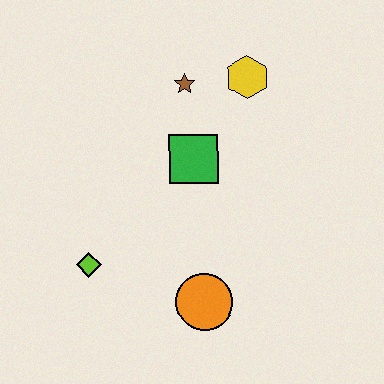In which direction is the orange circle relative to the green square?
The orange circle is below the green square.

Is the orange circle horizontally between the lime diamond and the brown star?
No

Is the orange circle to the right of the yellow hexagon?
No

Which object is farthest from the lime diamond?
The yellow hexagon is farthest from the lime diamond.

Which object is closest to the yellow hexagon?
The brown star is closest to the yellow hexagon.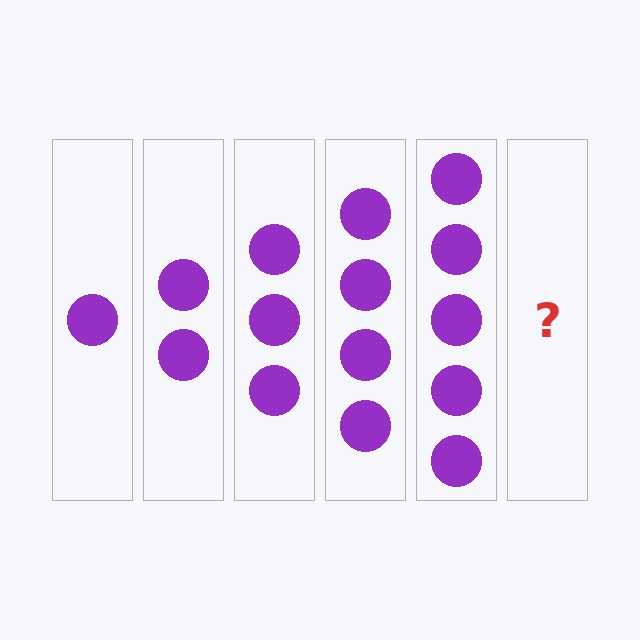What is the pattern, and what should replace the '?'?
The pattern is that each step adds one more circle. The '?' should be 6 circles.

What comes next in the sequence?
The next element should be 6 circles.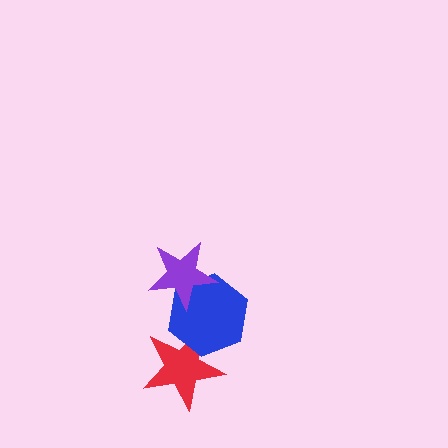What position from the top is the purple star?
The purple star is 1st from the top.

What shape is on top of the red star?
The blue hexagon is on top of the red star.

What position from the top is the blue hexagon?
The blue hexagon is 2nd from the top.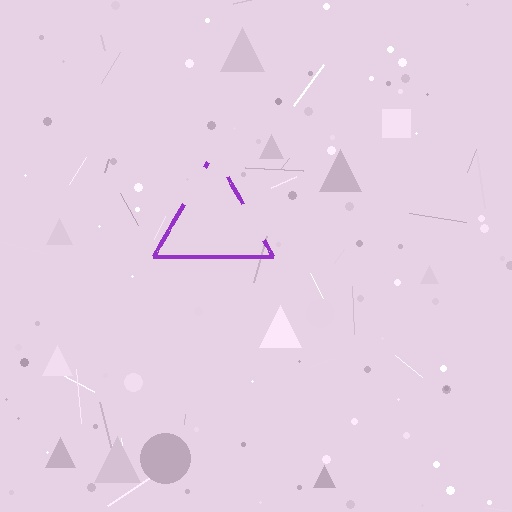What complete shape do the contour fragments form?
The contour fragments form a triangle.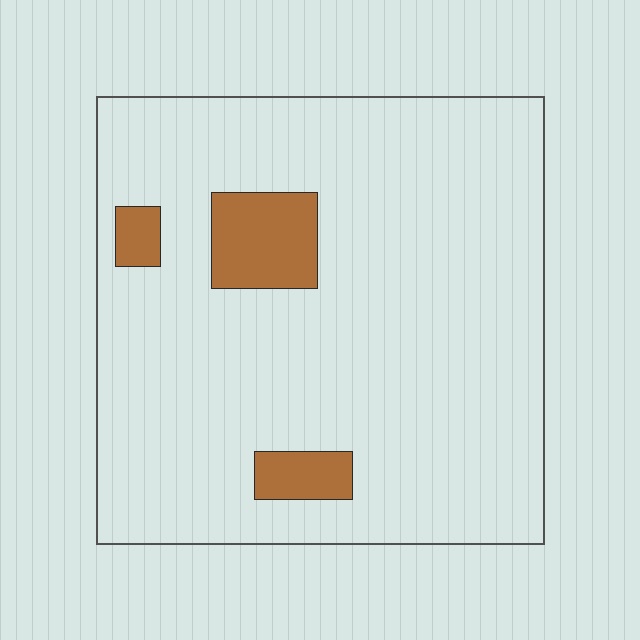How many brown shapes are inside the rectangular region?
3.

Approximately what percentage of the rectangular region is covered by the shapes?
Approximately 10%.